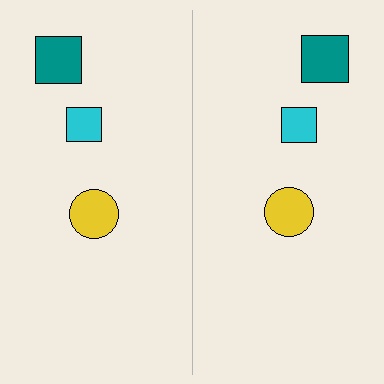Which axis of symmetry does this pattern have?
The pattern has a vertical axis of symmetry running through the center of the image.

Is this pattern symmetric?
Yes, this pattern has bilateral (reflection) symmetry.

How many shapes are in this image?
There are 6 shapes in this image.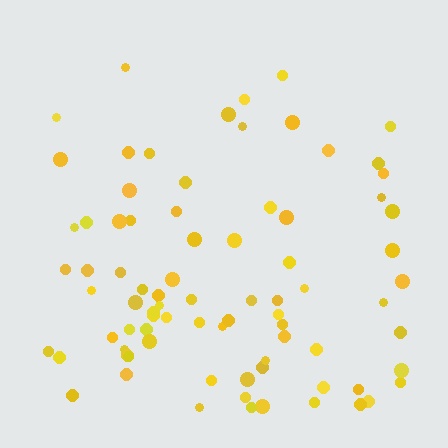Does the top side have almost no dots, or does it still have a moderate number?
Still a moderate number, just noticeably fewer than the bottom.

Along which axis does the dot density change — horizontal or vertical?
Vertical.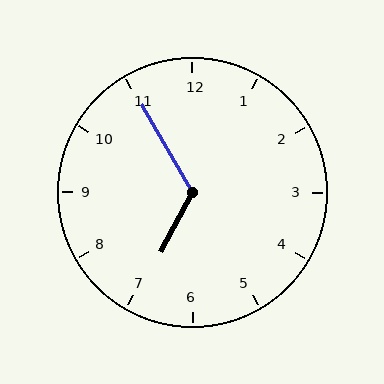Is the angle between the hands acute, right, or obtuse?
It is obtuse.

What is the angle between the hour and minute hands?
Approximately 122 degrees.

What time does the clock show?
6:55.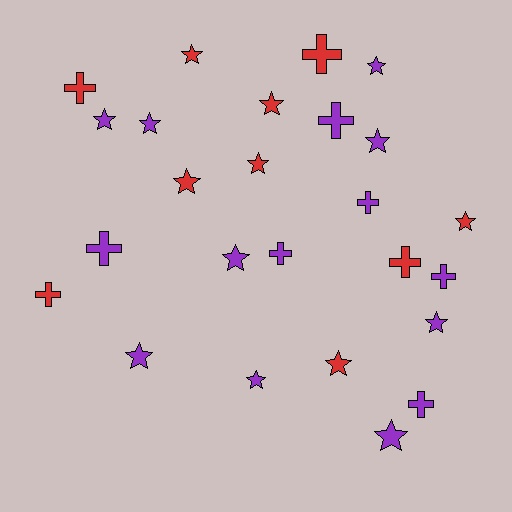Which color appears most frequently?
Purple, with 15 objects.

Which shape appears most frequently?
Star, with 15 objects.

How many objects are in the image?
There are 25 objects.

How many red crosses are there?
There are 4 red crosses.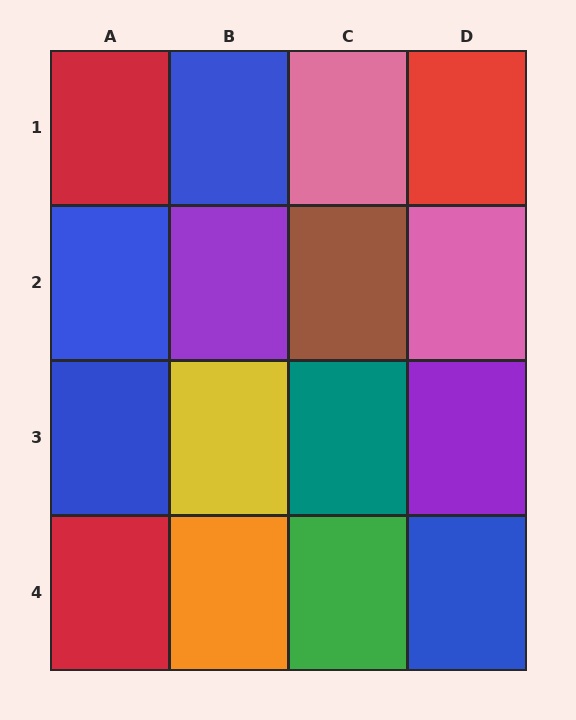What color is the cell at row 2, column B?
Purple.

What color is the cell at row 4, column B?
Orange.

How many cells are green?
1 cell is green.